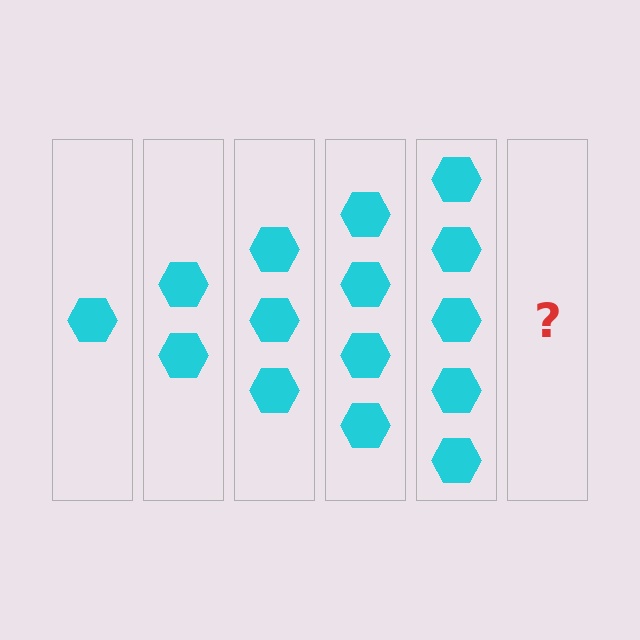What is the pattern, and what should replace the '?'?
The pattern is that each step adds one more hexagon. The '?' should be 6 hexagons.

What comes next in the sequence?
The next element should be 6 hexagons.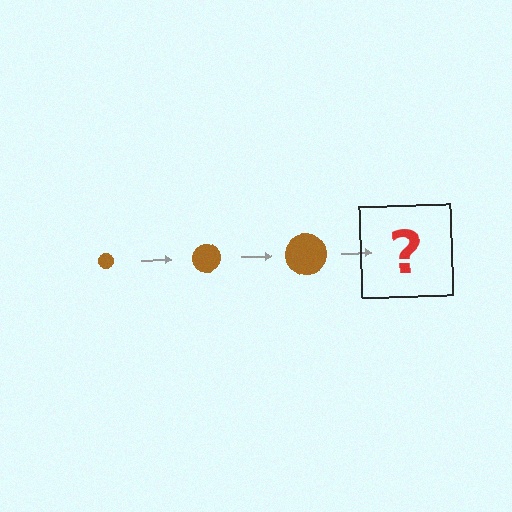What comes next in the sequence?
The next element should be a brown circle, larger than the previous one.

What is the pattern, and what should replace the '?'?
The pattern is that the circle gets progressively larger each step. The '?' should be a brown circle, larger than the previous one.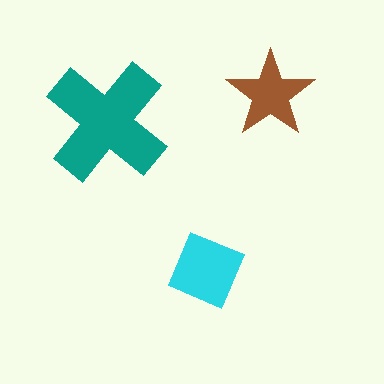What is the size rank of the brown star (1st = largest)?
3rd.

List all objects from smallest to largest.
The brown star, the cyan diamond, the teal cross.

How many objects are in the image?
There are 3 objects in the image.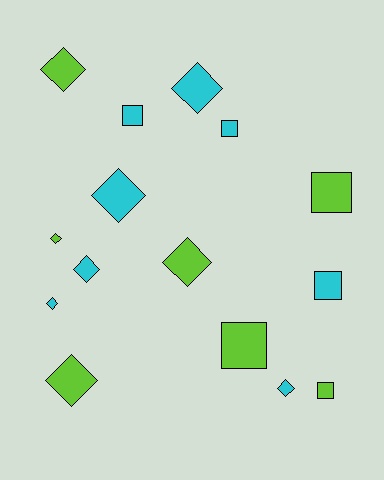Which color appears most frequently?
Cyan, with 8 objects.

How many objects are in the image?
There are 15 objects.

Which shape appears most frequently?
Diamond, with 9 objects.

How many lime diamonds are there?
There are 4 lime diamonds.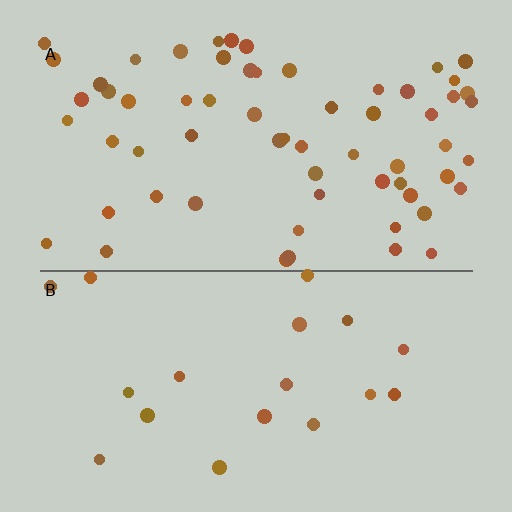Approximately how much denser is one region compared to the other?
Approximately 3.2× — region A over region B.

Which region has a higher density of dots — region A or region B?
A (the top).